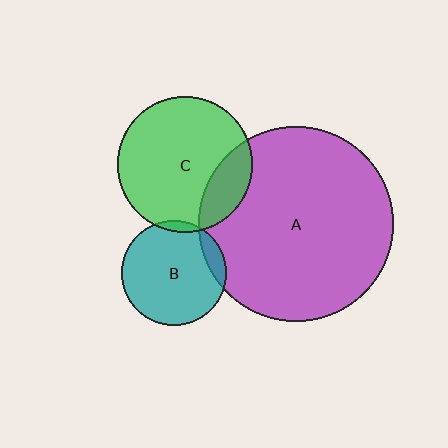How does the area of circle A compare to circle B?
Approximately 3.4 times.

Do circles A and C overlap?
Yes.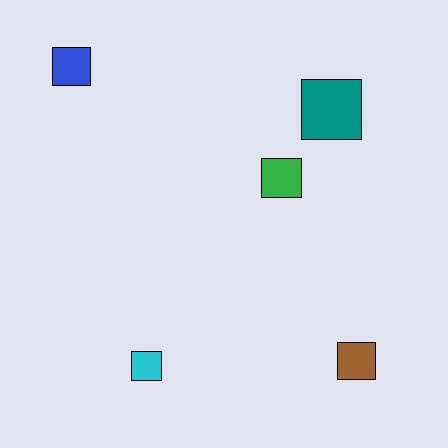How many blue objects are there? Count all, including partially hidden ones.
There is 1 blue object.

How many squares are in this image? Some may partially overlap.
There are 5 squares.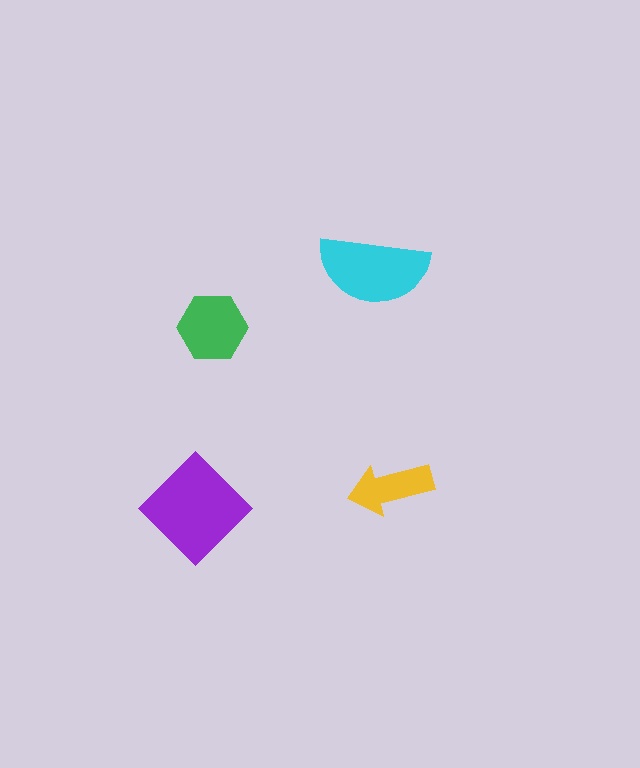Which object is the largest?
The purple diamond.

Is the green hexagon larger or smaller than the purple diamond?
Smaller.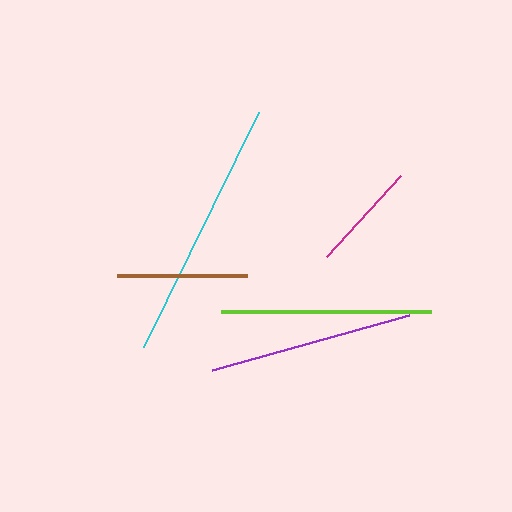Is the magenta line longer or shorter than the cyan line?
The cyan line is longer than the magenta line.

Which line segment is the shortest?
The magenta line is the shortest at approximately 110 pixels.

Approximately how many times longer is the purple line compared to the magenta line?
The purple line is approximately 1.9 times the length of the magenta line.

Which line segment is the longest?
The cyan line is the longest at approximately 262 pixels.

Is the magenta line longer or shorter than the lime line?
The lime line is longer than the magenta line.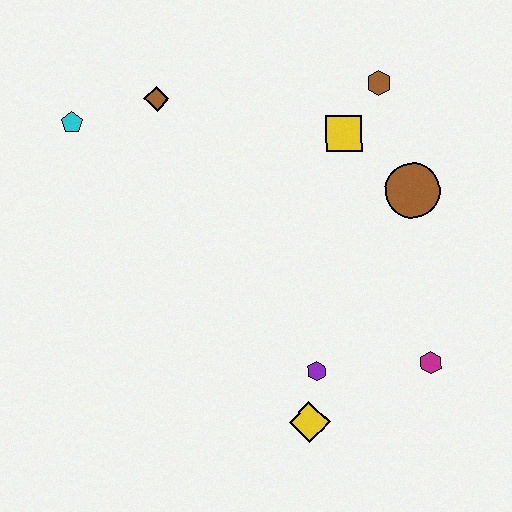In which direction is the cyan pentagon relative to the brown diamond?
The cyan pentagon is to the left of the brown diamond.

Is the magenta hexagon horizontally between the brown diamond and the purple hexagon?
No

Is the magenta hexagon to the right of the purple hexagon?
Yes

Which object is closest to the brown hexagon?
The yellow square is closest to the brown hexagon.